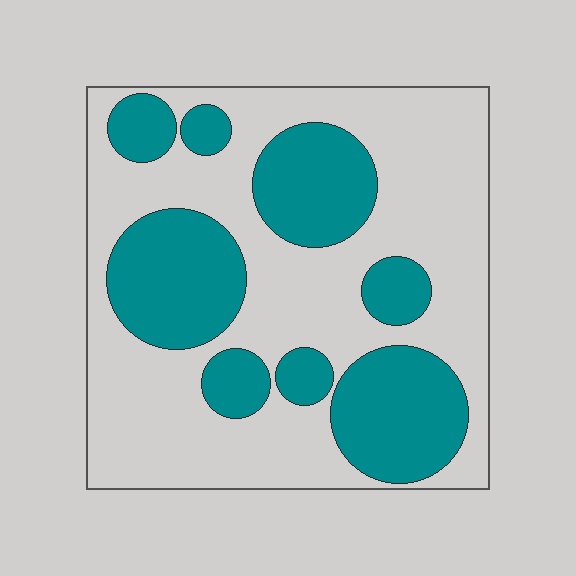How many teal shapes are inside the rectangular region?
8.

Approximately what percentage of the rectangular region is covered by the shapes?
Approximately 35%.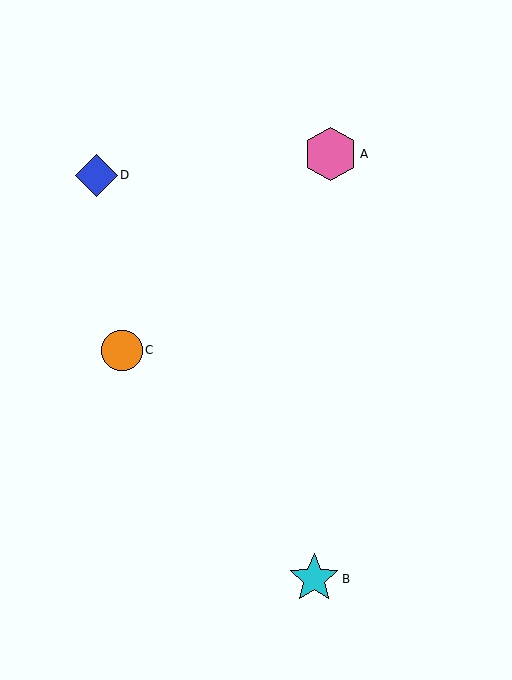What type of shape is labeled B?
Shape B is a cyan star.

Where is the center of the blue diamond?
The center of the blue diamond is at (96, 175).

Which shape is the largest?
The pink hexagon (labeled A) is the largest.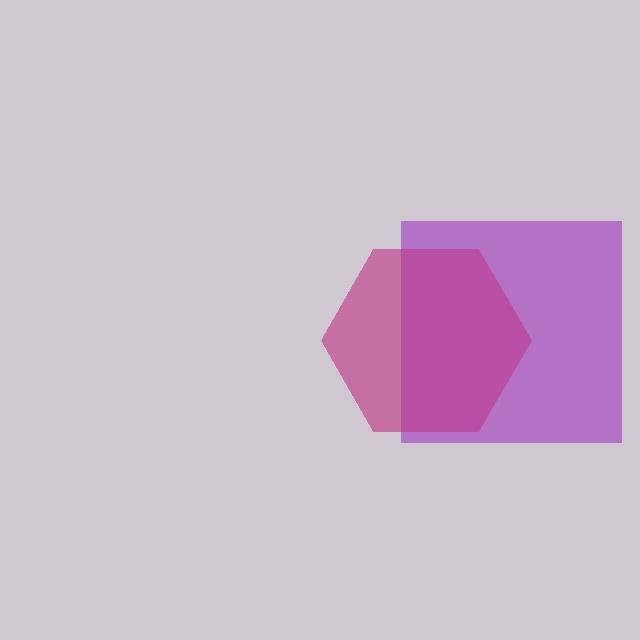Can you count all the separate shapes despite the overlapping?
Yes, there are 2 separate shapes.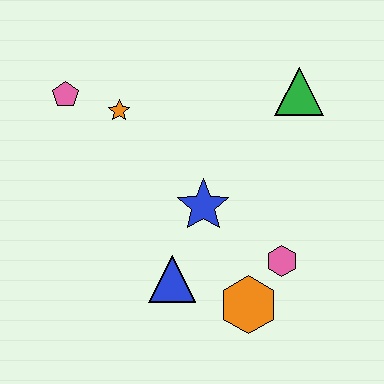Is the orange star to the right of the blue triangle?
No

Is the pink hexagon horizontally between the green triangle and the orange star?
Yes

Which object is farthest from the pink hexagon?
The pink pentagon is farthest from the pink hexagon.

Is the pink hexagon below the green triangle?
Yes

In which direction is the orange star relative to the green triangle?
The orange star is to the left of the green triangle.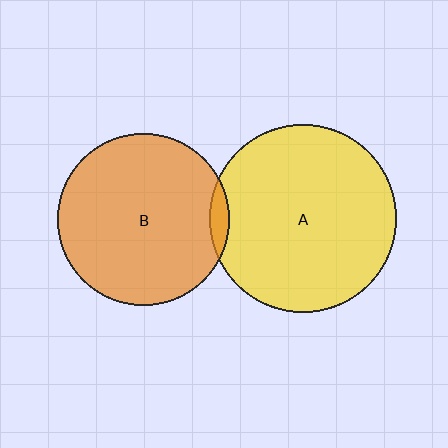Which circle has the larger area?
Circle A (yellow).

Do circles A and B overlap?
Yes.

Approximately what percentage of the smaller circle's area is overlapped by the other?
Approximately 5%.